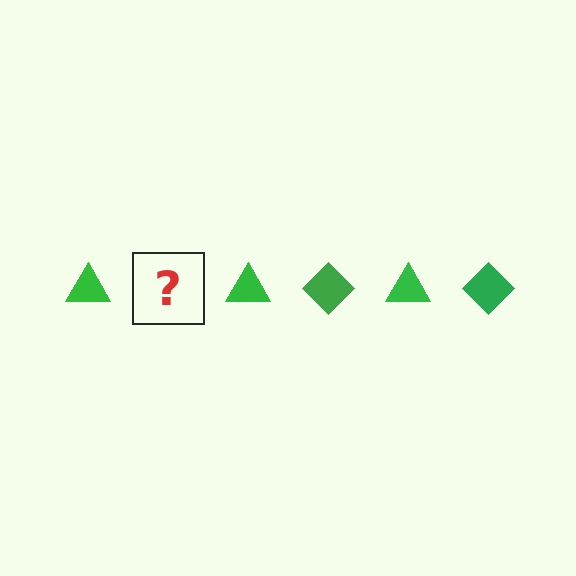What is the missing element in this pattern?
The missing element is a green diamond.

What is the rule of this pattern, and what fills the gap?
The rule is that the pattern cycles through triangle, diamond shapes in green. The gap should be filled with a green diamond.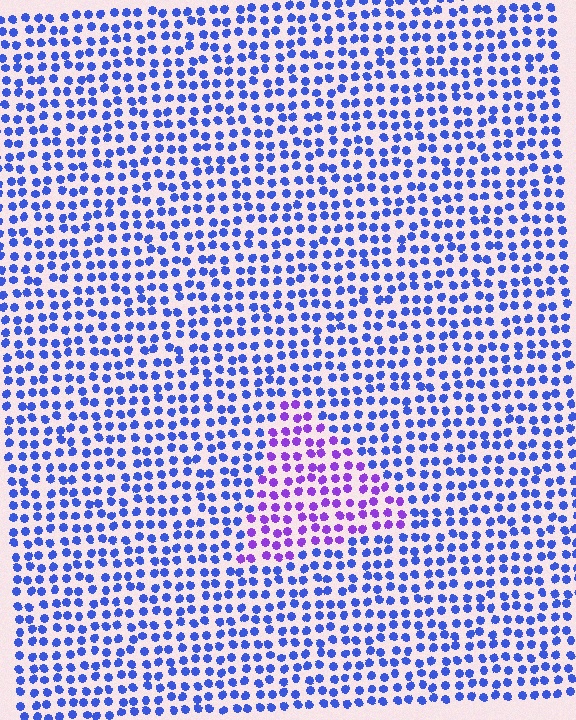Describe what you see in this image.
The image is filled with small blue elements in a uniform arrangement. A triangle-shaped region is visible where the elements are tinted to a slightly different hue, forming a subtle color boundary.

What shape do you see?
I see a triangle.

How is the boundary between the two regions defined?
The boundary is defined purely by a slight shift in hue (about 44 degrees). Spacing, size, and orientation are identical on both sides.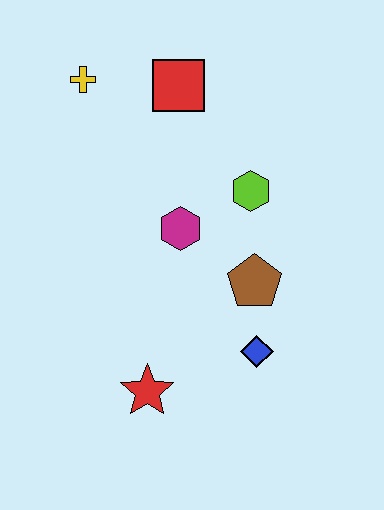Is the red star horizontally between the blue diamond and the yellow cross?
Yes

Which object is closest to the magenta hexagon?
The lime hexagon is closest to the magenta hexagon.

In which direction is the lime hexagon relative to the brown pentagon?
The lime hexagon is above the brown pentagon.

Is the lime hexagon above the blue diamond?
Yes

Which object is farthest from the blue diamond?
The yellow cross is farthest from the blue diamond.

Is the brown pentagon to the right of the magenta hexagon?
Yes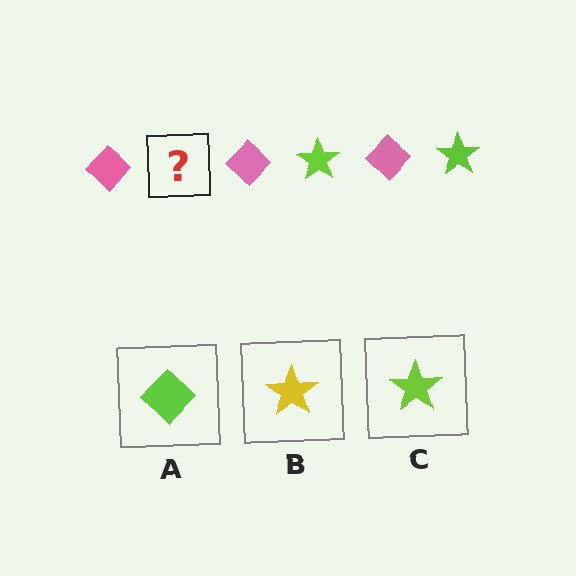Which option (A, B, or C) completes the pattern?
C.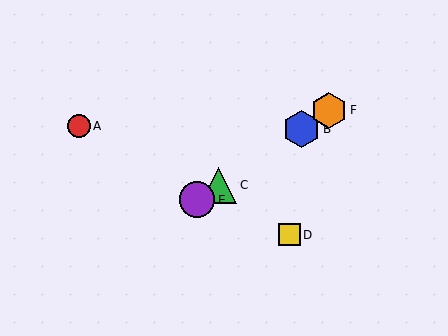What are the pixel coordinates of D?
Object D is at (290, 235).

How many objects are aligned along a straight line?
4 objects (B, C, E, F) are aligned along a straight line.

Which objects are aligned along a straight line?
Objects B, C, E, F are aligned along a straight line.